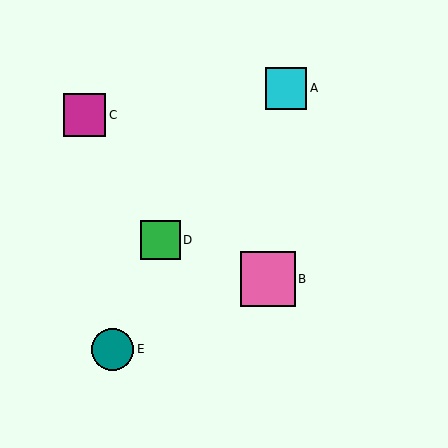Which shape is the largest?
The pink square (labeled B) is the largest.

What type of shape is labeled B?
Shape B is a pink square.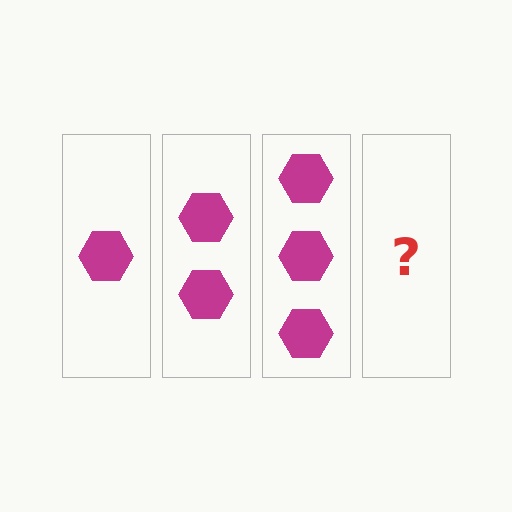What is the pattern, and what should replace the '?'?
The pattern is that each step adds one more hexagon. The '?' should be 4 hexagons.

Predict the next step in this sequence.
The next step is 4 hexagons.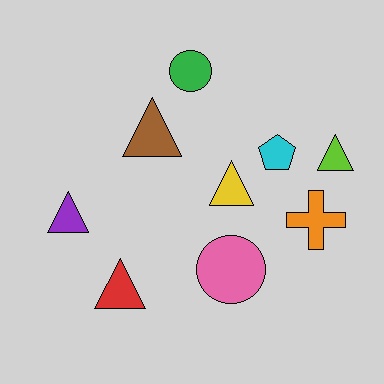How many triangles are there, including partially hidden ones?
There are 5 triangles.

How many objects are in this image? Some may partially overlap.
There are 9 objects.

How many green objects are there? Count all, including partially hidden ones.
There is 1 green object.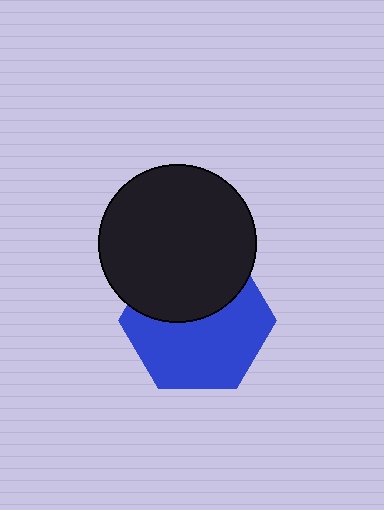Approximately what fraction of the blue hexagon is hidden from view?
Roughly 40% of the blue hexagon is hidden behind the black circle.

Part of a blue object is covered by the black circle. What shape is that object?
It is a hexagon.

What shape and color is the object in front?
The object in front is a black circle.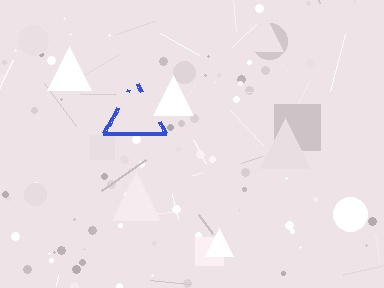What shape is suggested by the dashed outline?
The dashed outline suggests a triangle.